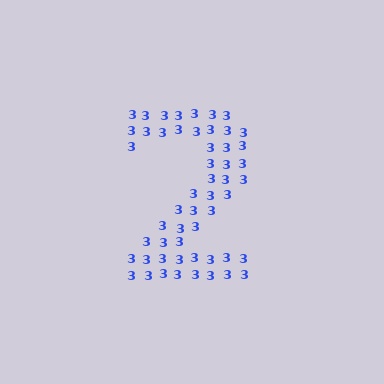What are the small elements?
The small elements are digit 3's.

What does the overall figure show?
The overall figure shows the digit 2.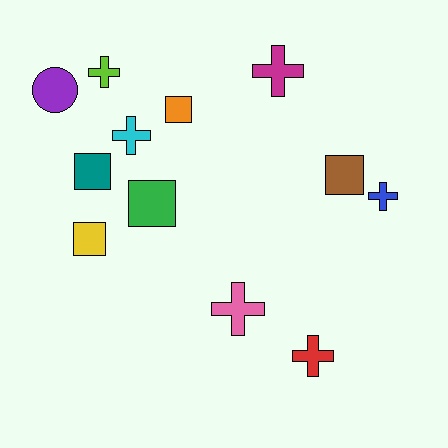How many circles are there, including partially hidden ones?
There is 1 circle.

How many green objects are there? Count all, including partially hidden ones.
There is 1 green object.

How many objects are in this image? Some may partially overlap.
There are 12 objects.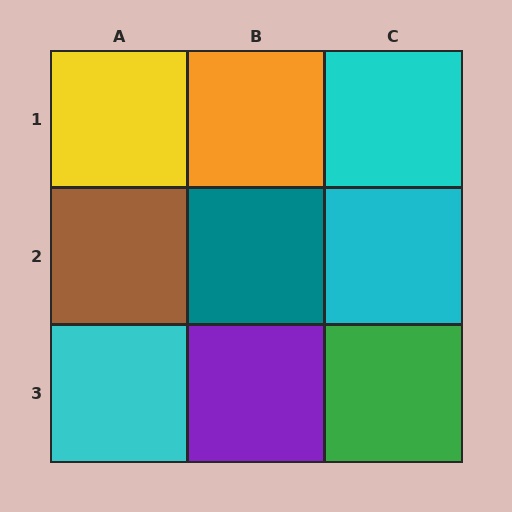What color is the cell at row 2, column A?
Brown.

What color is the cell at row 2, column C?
Cyan.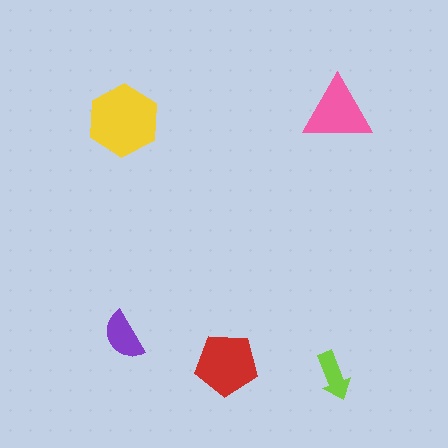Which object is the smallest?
The lime arrow.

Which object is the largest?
The yellow hexagon.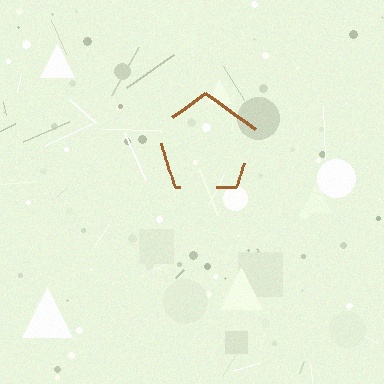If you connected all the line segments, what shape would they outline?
They would outline a pentagon.